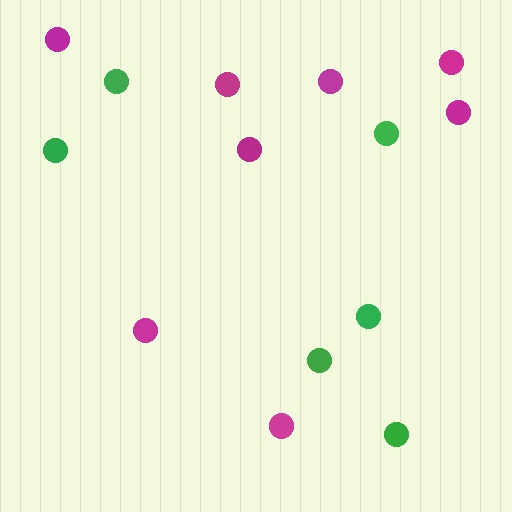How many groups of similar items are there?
There are 2 groups: one group of green circles (6) and one group of magenta circles (8).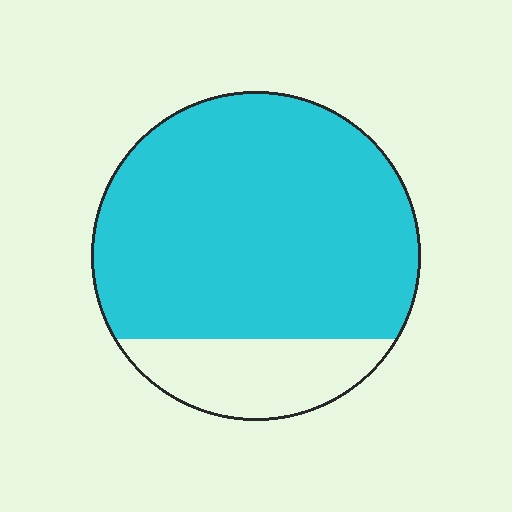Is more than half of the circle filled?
Yes.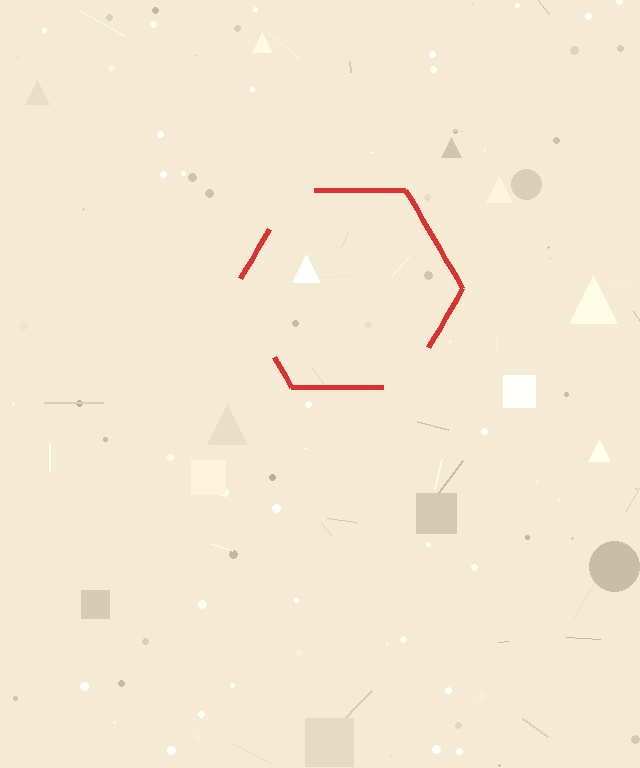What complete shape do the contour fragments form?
The contour fragments form a hexagon.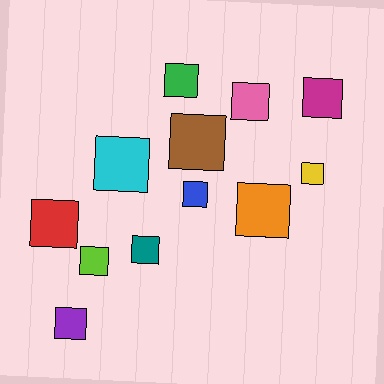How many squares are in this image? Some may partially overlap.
There are 12 squares.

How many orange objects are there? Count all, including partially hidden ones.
There is 1 orange object.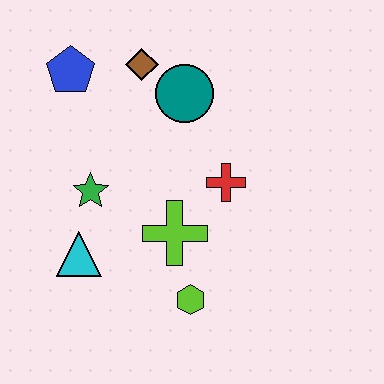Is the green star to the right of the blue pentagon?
Yes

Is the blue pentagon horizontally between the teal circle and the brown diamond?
No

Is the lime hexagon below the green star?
Yes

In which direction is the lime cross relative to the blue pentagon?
The lime cross is below the blue pentagon.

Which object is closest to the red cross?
The lime cross is closest to the red cross.